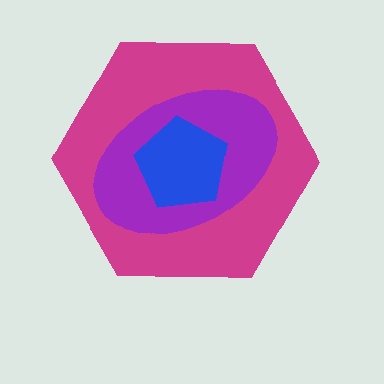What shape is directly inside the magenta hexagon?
The purple ellipse.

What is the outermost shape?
The magenta hexagon.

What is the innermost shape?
The blue pentagon.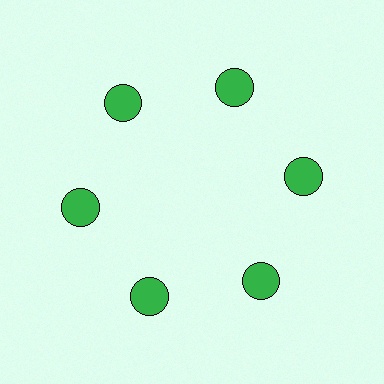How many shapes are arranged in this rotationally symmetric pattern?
There are 6 shapes, arranged in 6 groups of 1.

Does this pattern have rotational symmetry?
Yes, this pattern has 6-fold rotational symmetry. It looks the same after rotating 60 degrees around the center.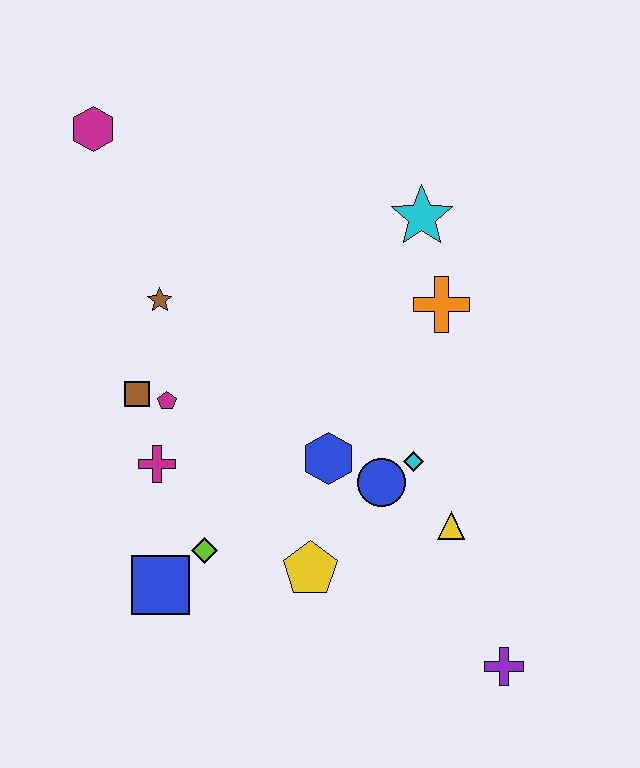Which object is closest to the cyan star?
The orange cross is closest to the cyan star.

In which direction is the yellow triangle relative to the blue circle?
The yellow triangle is to the right of the blue circle.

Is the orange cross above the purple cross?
Yes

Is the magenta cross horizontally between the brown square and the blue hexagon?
Yes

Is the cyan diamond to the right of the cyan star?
No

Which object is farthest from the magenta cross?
The purple cross is farthest from the magenta cross.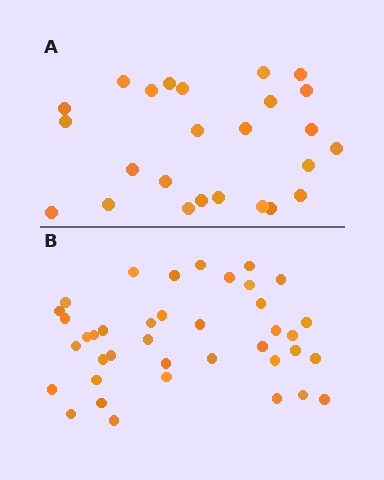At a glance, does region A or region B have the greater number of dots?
Region B (the bottom region) has more dots.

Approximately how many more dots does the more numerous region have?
Region B has approximately 15 more dots than region A.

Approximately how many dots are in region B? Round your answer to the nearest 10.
About 40 dots. (The exact count is 39, which rounds to 40.)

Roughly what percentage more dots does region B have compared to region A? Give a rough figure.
About 55% more.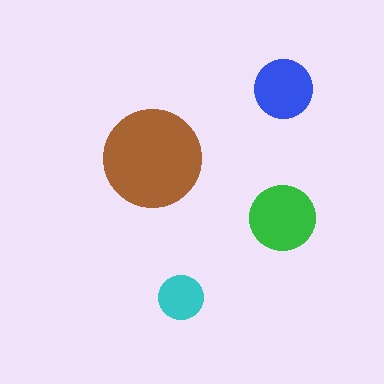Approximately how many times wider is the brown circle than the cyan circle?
About 2 times wider.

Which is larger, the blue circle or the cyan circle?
The blue one.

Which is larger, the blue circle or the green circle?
The green one.